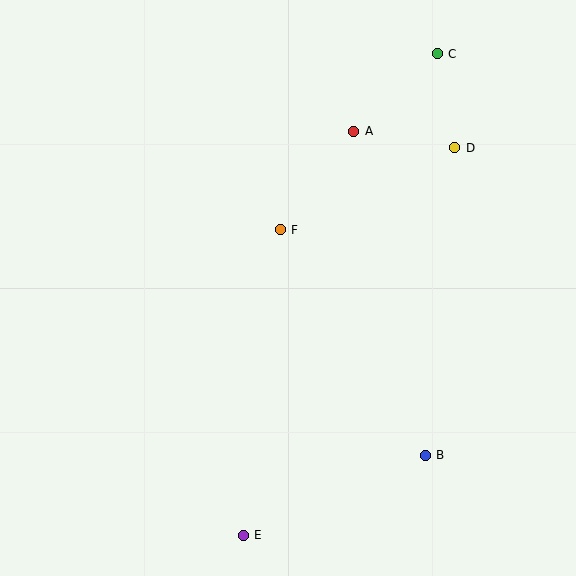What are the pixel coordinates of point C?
Point C is at (437, 54).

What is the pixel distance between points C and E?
The distance between C and E is 519 pixels.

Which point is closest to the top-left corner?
Point F is closest to the top-left corner.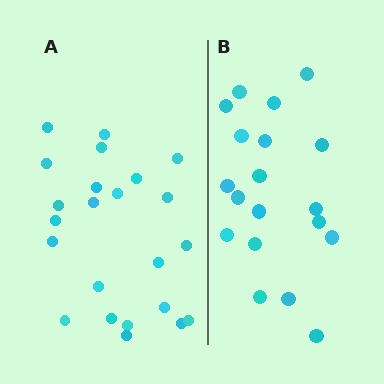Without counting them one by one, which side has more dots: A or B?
Region A (the left region) has more dots.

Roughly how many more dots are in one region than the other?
Region A has about 4 more dots than region B.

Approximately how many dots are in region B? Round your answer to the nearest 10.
About 20 dots. (The exact count is 19, which rounds to 20.)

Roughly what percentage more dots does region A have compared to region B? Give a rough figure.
About 20% more.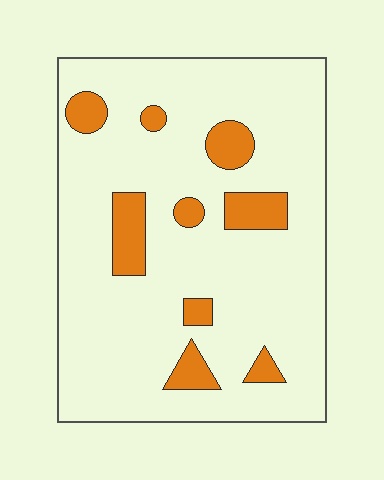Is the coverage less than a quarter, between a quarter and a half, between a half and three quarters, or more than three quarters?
Less than a quarter.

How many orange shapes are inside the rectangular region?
9.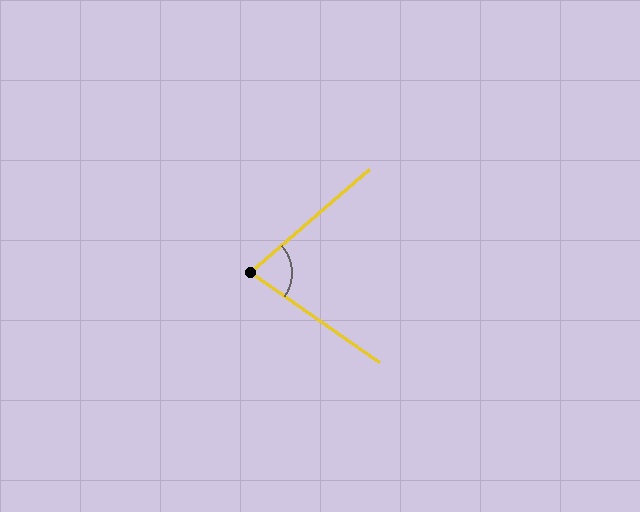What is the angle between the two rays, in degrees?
Approximately 76 degrees.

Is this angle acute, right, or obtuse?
It is acute.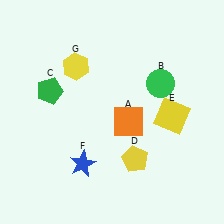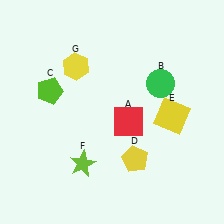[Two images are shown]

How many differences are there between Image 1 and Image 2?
There are 3 differences between the two images.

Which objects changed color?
A changed from orange to red. C changed from green to lime. F changed from blue to lime.